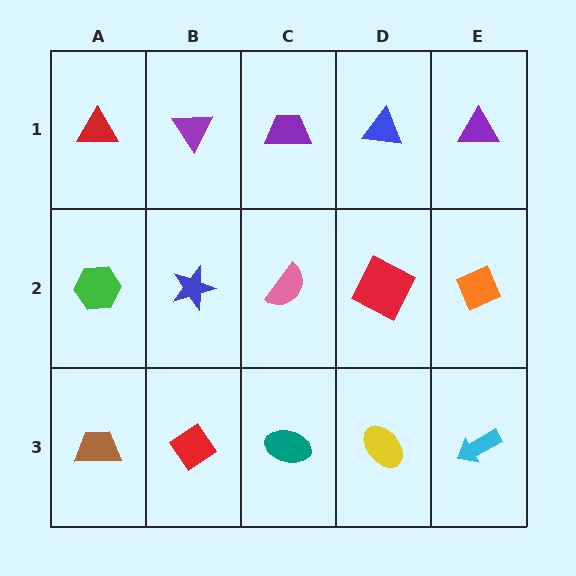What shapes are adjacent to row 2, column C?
A purple trapezoid (row 1, column C), a teal ellipse (row 3, column C), a blue star (row 2, column B), a red square (row 2, column D).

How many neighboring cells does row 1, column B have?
3.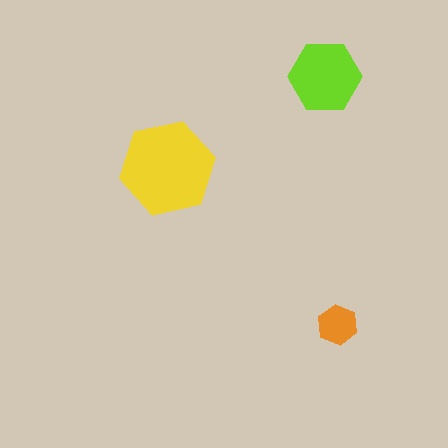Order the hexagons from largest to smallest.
the yellow one, the lime one, the orange one.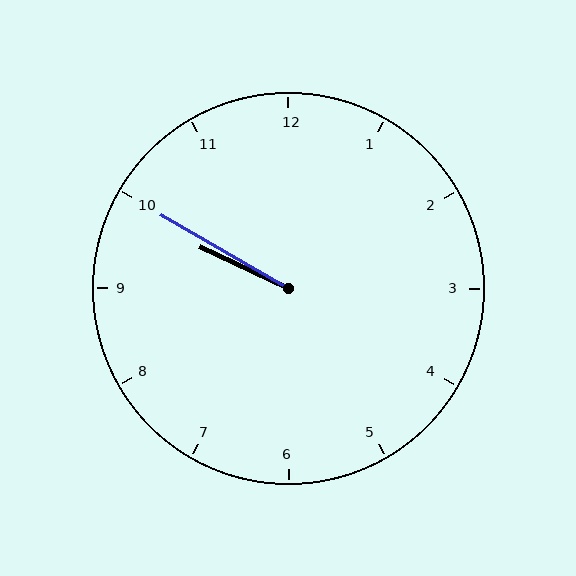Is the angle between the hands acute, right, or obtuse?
It is acute.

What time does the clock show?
9:50.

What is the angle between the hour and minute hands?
Approximately 5 degrees.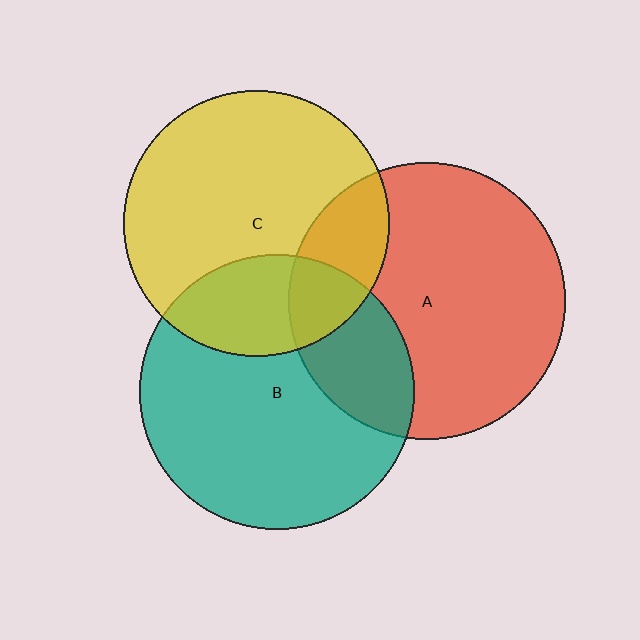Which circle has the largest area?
Circle A (red).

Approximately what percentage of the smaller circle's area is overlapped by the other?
Approximately 25%.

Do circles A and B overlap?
Yes.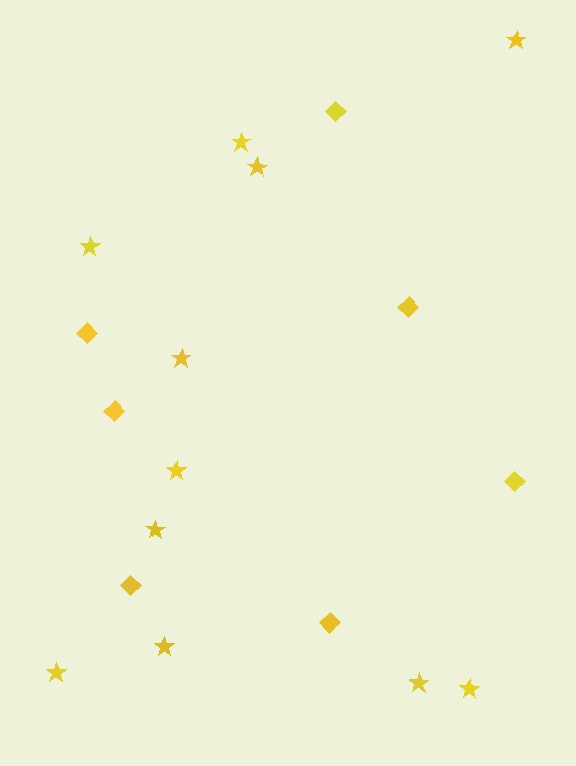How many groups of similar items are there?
There are 2 groups: one group of stars (11) and one group of diamonds (7).